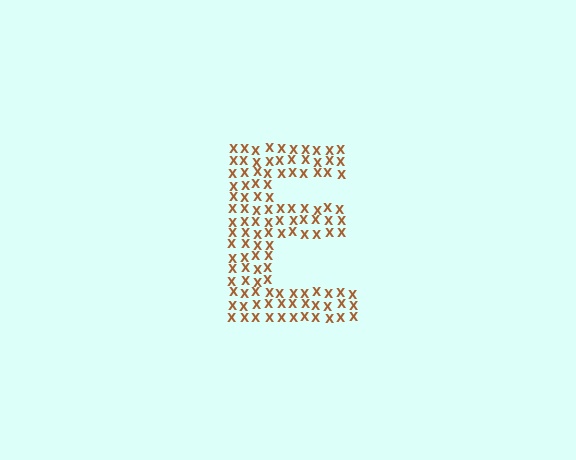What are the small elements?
The small elements are letter X's.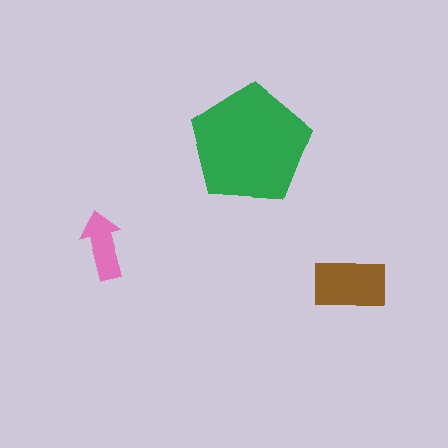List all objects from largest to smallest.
The green pentagon, the brown rectangle, the pink arrow.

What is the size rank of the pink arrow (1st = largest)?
3rd.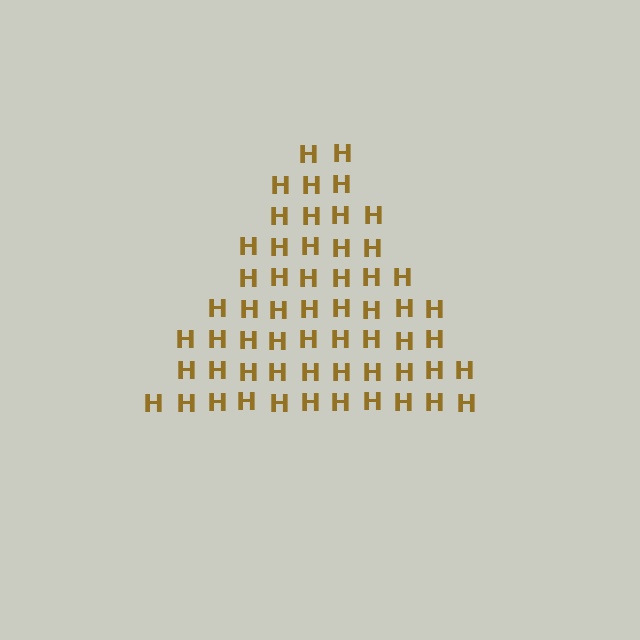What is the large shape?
The large shape is a triangle.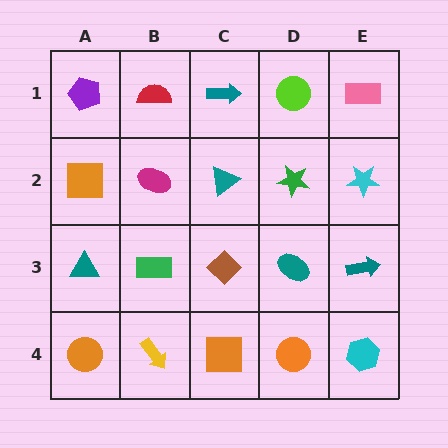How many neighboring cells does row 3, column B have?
4.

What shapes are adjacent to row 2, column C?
A teal arrow (row 1, column C), a brown diamond (row 3, column C), a magenta ellipse (row 2, column B), a green star (row 2, column D).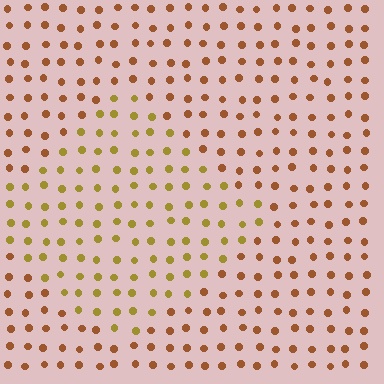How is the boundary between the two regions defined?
The boundary is defined purely by a slight shift in hue (about 31 degrees). Spacing, size, and orientation are identical on both sides.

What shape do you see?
I see a diamond.